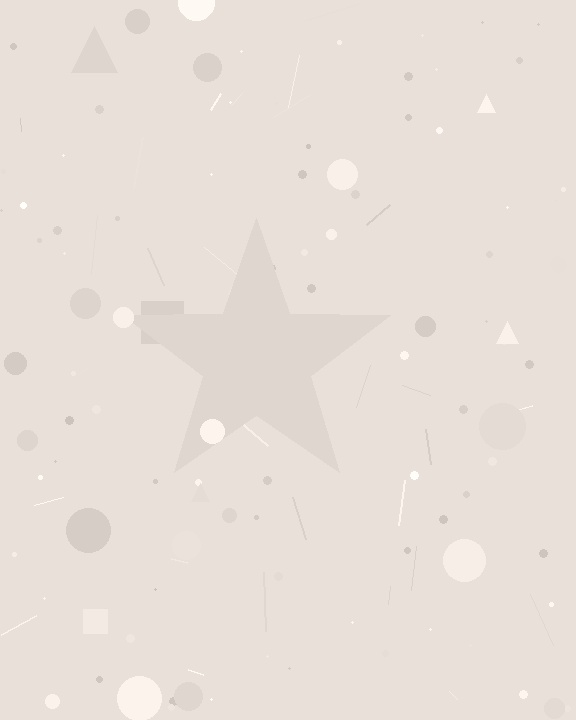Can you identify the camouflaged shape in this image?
The camouflaged shape is a star.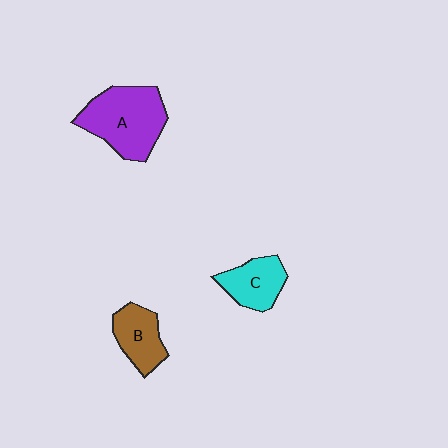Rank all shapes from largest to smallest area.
From largest to smallest: A (purple), C (cyan), B (brown).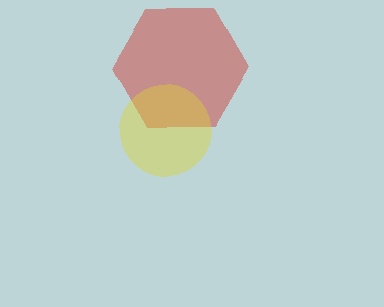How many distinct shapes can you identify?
There are 2 distinct shapes: a red hexagon, a yellow circle.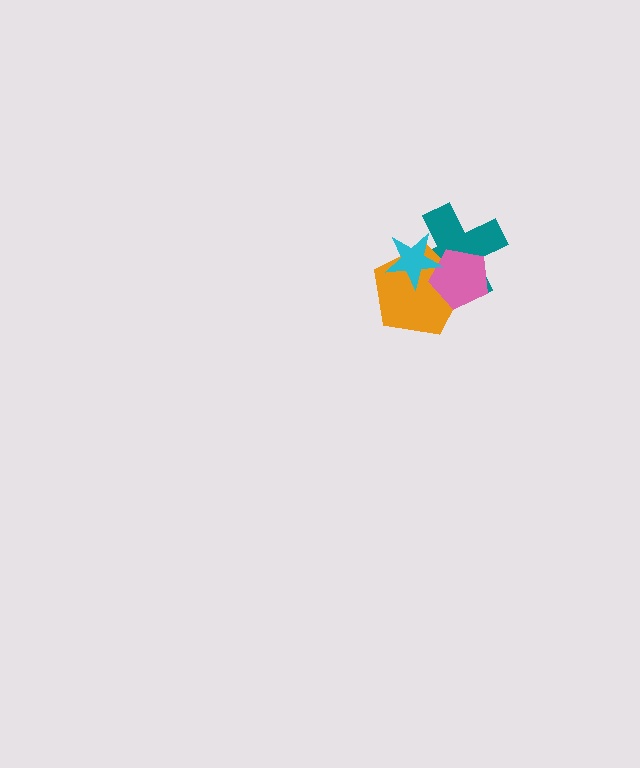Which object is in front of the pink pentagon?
The cyan star is in front of the pink pentagon.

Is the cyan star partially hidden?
No, no other shape covers it.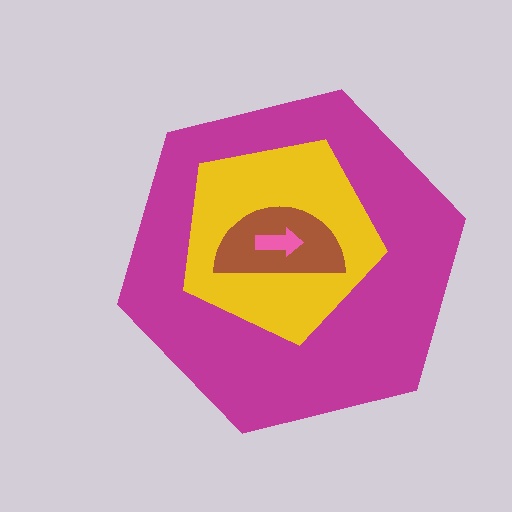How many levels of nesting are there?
4.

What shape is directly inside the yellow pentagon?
The brown semicircle.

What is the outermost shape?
The magenta hexagon.